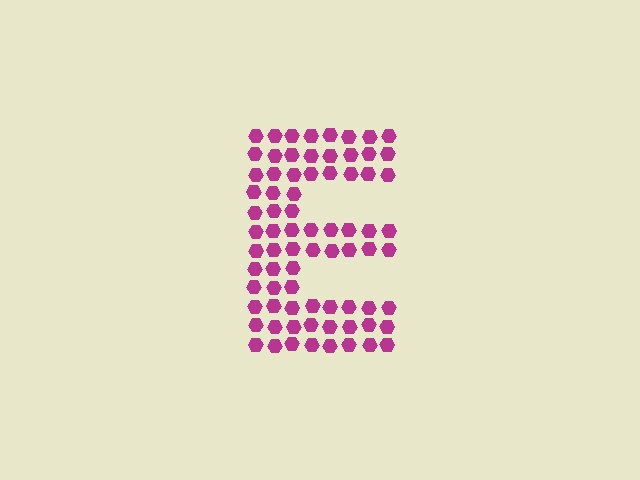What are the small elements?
The small elements are hexagons.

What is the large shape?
The large shape is the letter E.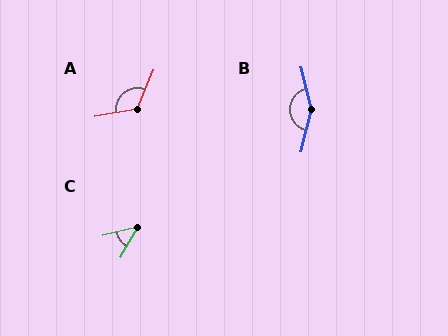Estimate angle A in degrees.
Approximately 122 degrees.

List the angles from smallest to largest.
C (46°), A (122°), B (151°).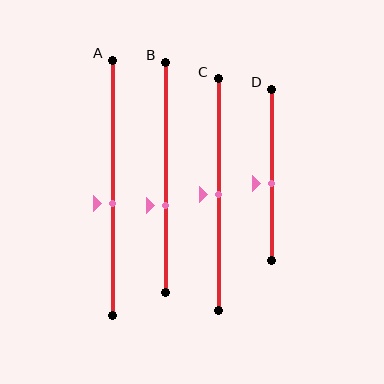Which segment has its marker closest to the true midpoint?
Segment C has its marker closest to the true midpoint.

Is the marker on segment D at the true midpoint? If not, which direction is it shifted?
No, the marker on segment D is shifted downward by about 5% of the segment length.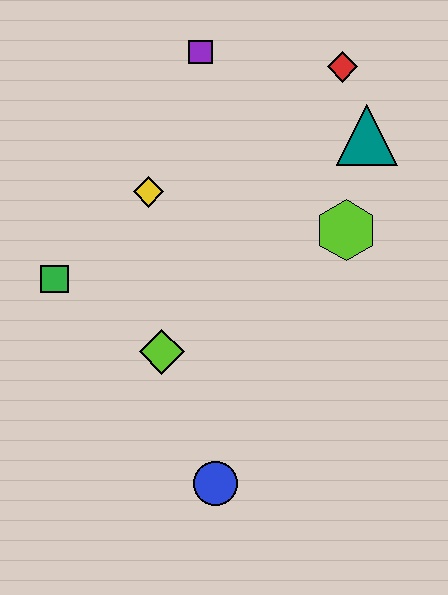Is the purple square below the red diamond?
No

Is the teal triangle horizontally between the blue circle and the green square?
No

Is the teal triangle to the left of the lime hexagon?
No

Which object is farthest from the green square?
The red diamond is farthest from the green square.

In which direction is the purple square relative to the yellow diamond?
The purple square is above the yellow diamond.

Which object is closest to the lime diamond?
The green square is closest to the lime diamond.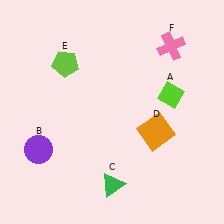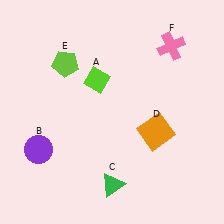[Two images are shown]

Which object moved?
The lime diamond (A) moved left.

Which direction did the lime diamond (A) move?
The lime diamond (A) moved left.